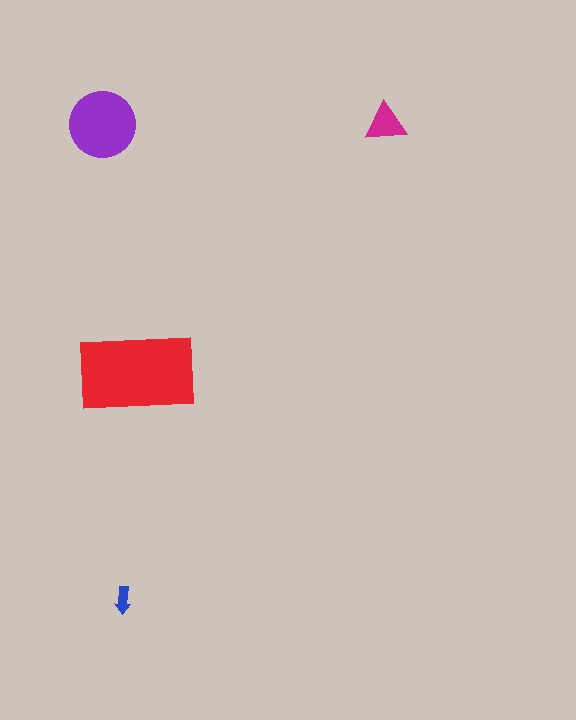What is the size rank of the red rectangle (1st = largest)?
1st.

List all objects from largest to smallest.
The red rectangle, the purple circle, the magenta triangle, the blue arrow.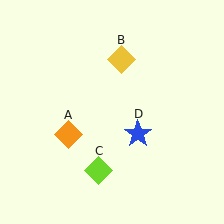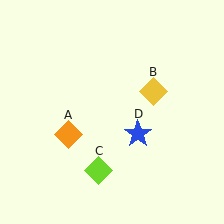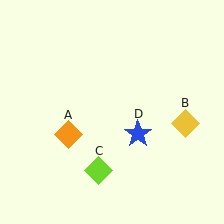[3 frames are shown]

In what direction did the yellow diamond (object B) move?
The yellow diamond (object B) moved down and to the right.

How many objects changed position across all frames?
1 object changed position: yellow diamond (object B).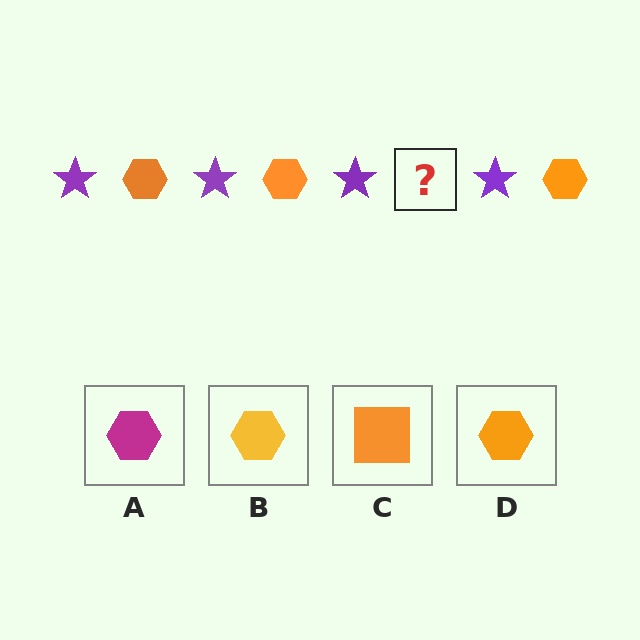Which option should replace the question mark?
Option D.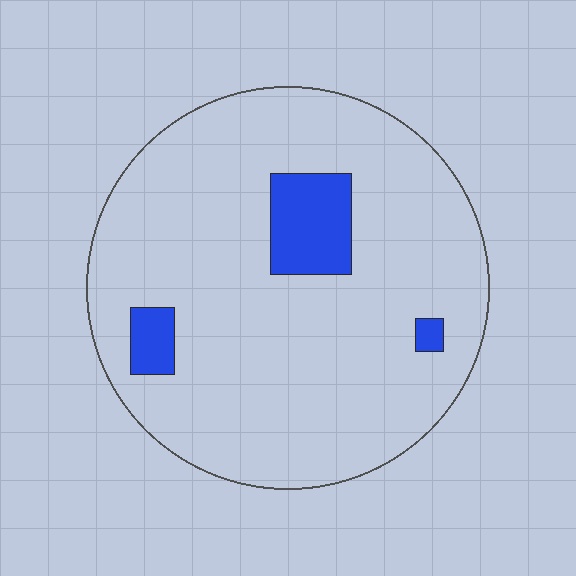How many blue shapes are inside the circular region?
3.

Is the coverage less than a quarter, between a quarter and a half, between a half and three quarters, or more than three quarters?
Less than a quarter.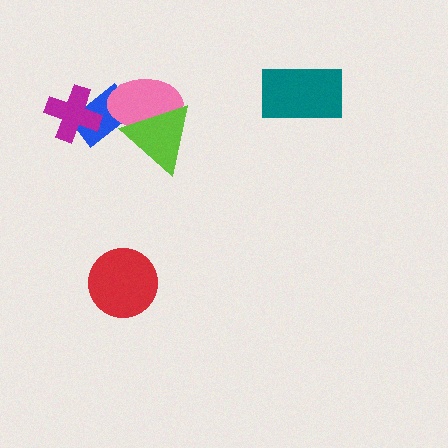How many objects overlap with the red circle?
0 objects overlap with the red circle.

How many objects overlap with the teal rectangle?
0 objects overlap with the teal rectangle.